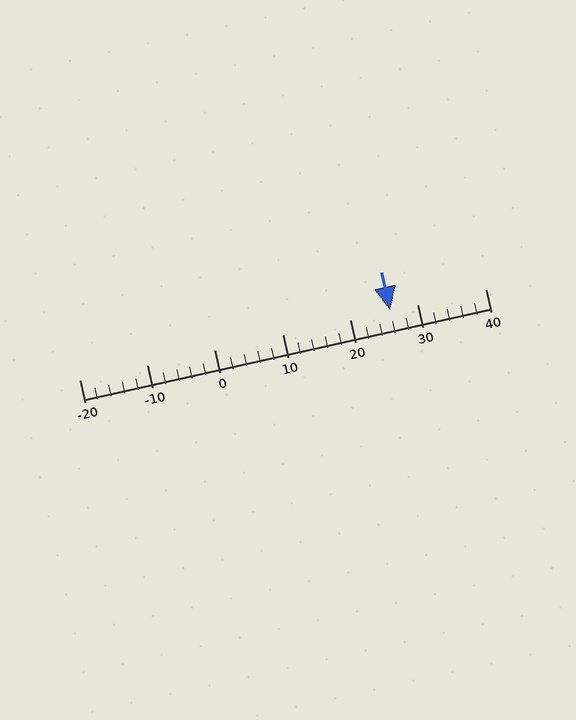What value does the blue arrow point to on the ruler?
The blue arrow points to approximately 26.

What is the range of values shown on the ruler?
The ruler shows values from -20 to 40.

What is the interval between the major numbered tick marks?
The major tick marks are spaced 10 units apart.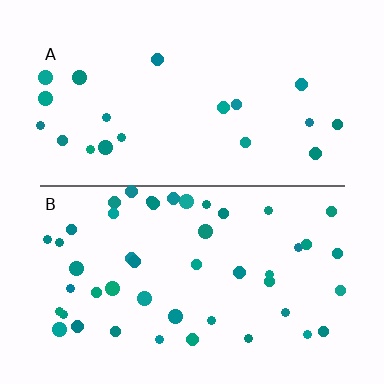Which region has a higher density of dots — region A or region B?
B (the bottom).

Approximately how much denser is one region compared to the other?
Approximately 2.3× — region B over region A.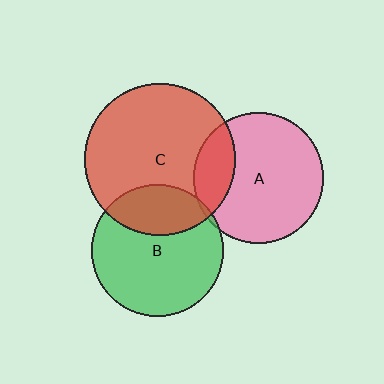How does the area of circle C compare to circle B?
Approximately 1.3 times.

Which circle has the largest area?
Circle C (red).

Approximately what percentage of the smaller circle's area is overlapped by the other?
Approximately 30%.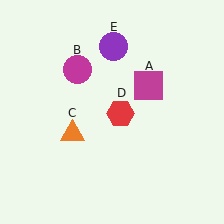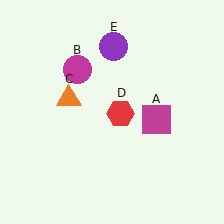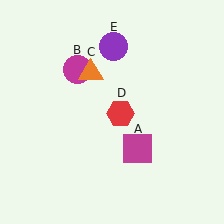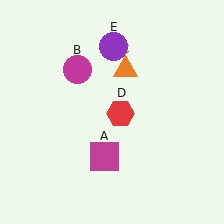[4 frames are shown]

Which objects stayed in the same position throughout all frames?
Magenta circle (object B) and red hexagon (object D) and purple circle (object E) remained stationary.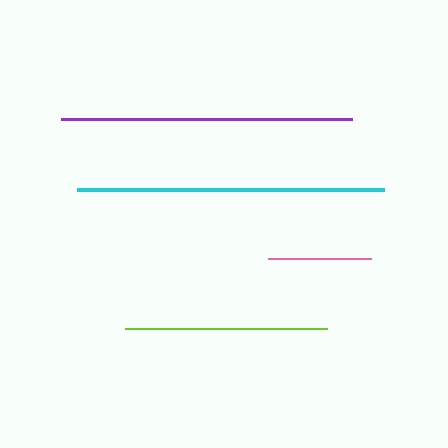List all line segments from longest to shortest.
From longest to shortest: cyan, purple, lime, pink.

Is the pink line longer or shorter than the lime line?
The lime line is longer than the pink line.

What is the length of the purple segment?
The purple segment is approximately 290 pixels long.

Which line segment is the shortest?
The pink line is the shortest at approximately 103 pixels.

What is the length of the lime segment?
The lime segment is approximately 202 pixels long.